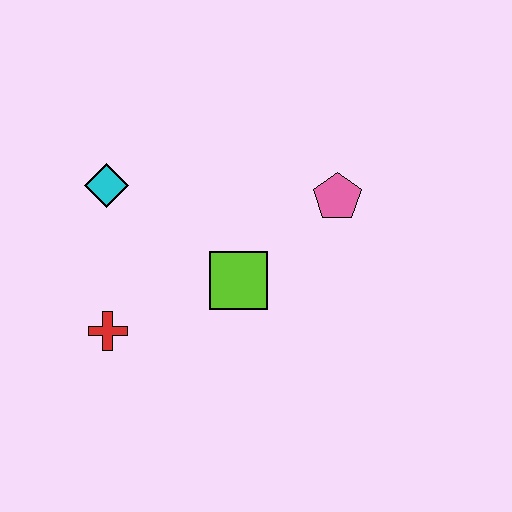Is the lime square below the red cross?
No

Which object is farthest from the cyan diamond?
The pink pentagon is farthest from the cyan diamond.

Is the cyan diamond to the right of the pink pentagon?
No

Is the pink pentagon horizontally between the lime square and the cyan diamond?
No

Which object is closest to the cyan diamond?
The red cross is closest to the cyan diamond.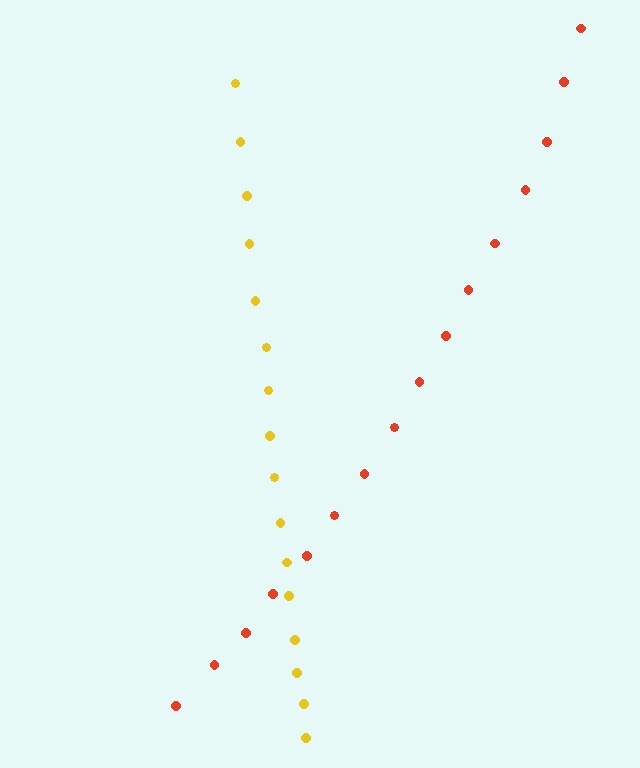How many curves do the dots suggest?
There are 2 distinct paths.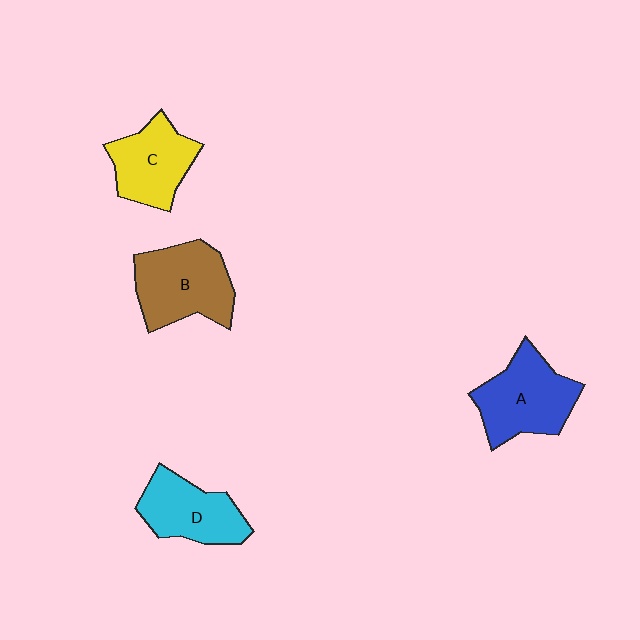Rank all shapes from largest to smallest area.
From largest to smallest: B (brown), A (blue), D (cyan), C (yellow).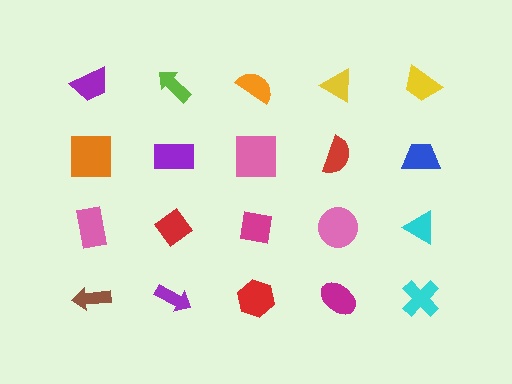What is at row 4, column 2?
A purple arrow.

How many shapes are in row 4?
5 shapes.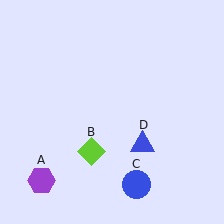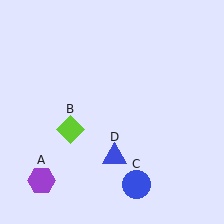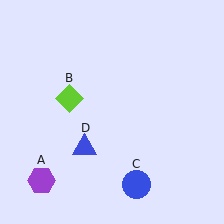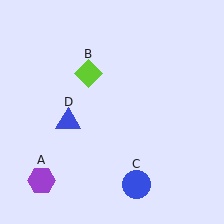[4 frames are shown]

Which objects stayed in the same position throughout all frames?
Purple hexagon (object A) and blue circle (object C) remained stationary.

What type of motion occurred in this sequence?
The lime diamond (object B), blue triangle (object D) rotated clockwise around the center of the scene.